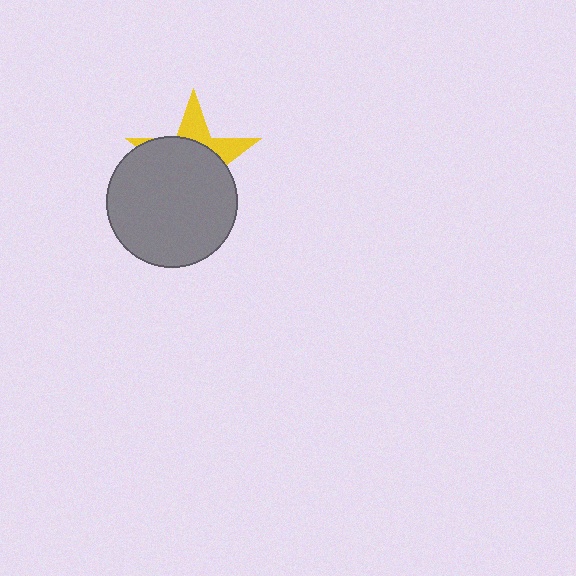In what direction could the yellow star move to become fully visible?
The yellow star could move up. That would shift it out from behind the gray circle entirely.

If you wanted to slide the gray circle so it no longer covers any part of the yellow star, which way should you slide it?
Slide it down — that is the most direct way to separate the two shapes.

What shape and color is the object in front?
The object in front is a gray circle.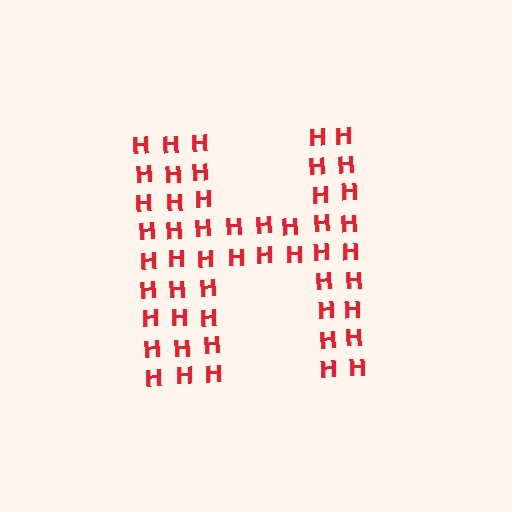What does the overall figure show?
The overall figure shows the letter H.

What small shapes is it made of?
It is made of small letter H's.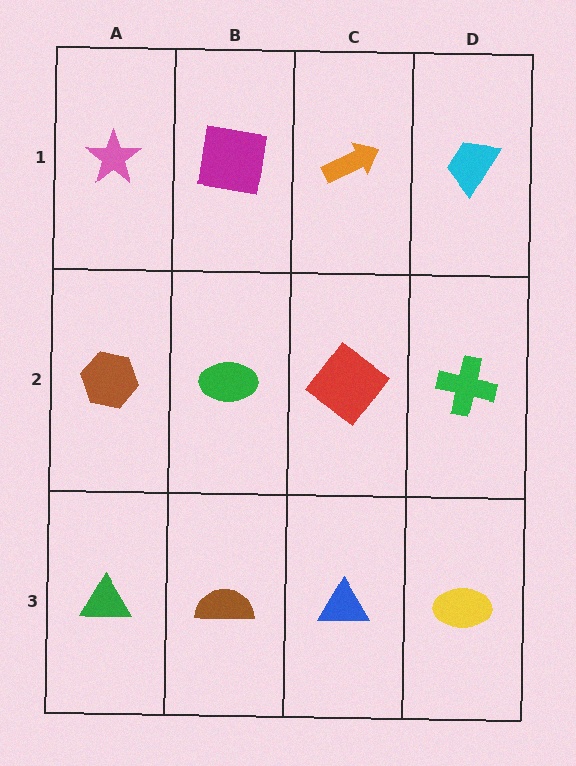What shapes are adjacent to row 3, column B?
A green ellipse (row 2, column B), a green triangle (row 3, column A), a blue triangle (row 3, column C).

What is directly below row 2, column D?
A yellow ellipse.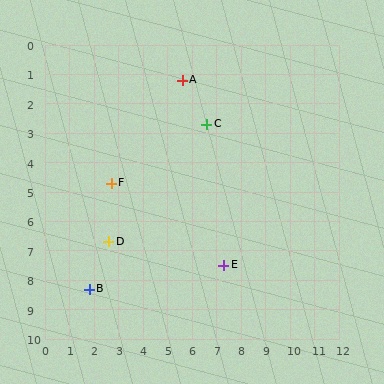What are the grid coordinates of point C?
Point C is at approximately (6.6, 2.7).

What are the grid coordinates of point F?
Point F is at approximately (2.7, 4.7).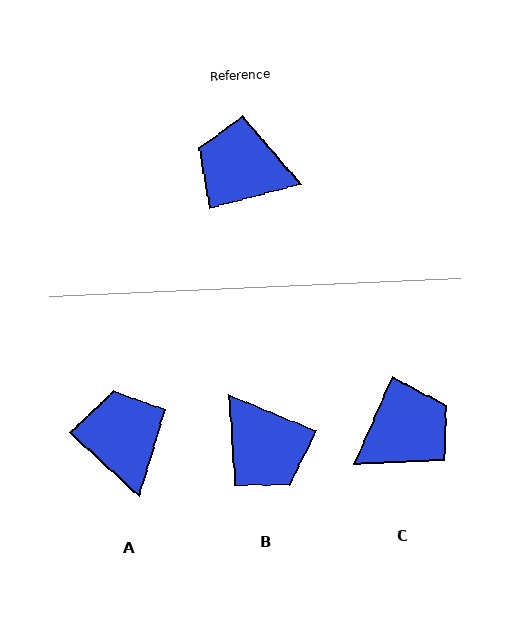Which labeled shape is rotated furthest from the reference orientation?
B, about 143 degrees away.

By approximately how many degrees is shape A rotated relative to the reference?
Approximately 57 degrees clockwise.